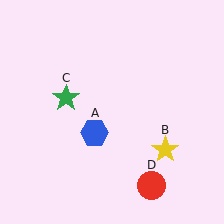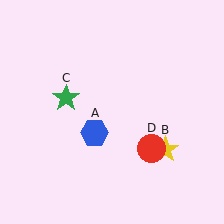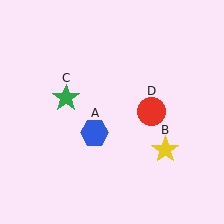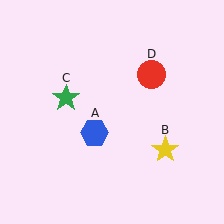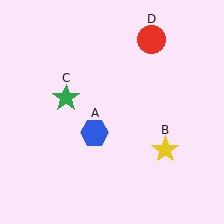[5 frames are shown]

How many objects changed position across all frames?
1 object changed position: red circle (object D).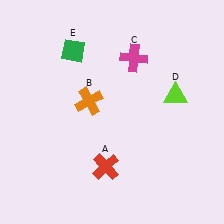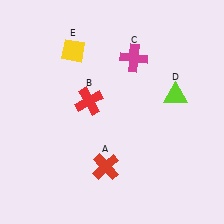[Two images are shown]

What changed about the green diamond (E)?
In Image 1, E is green. In Image 2, it changed to yellow.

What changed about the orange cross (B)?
In Image 1, B is orange. In Image 2, it changed to red.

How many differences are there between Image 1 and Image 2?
There are 2 differences between the two images.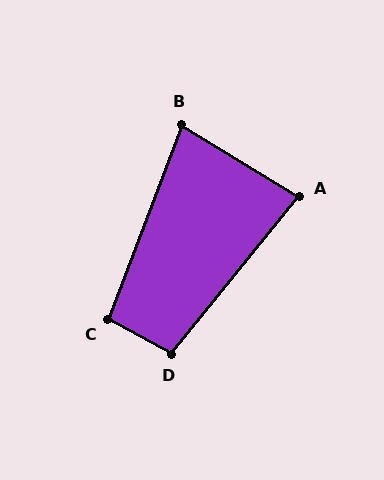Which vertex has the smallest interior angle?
B, at approximately 79 degrees.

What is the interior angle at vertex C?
Approximately 98 degrees (obtuse).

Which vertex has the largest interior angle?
D, at approximately 101 degrees.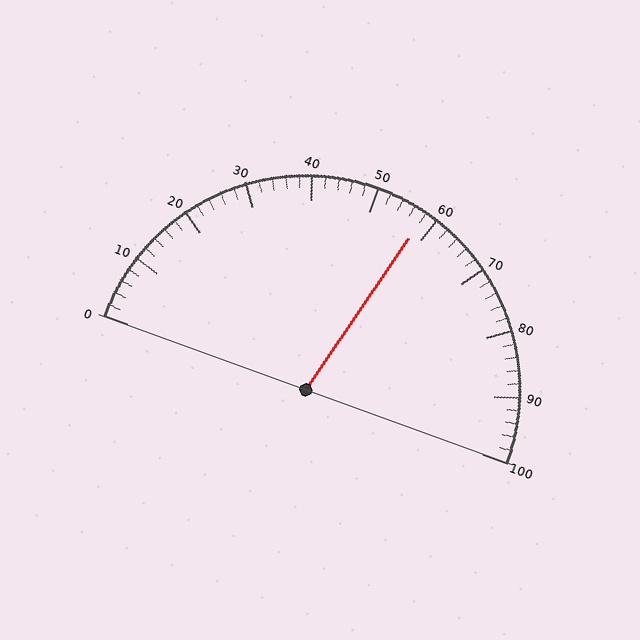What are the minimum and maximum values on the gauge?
The gauge ranges from 0 to 100.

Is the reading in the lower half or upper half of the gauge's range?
The reading is in the upper half of the range (0 to 100).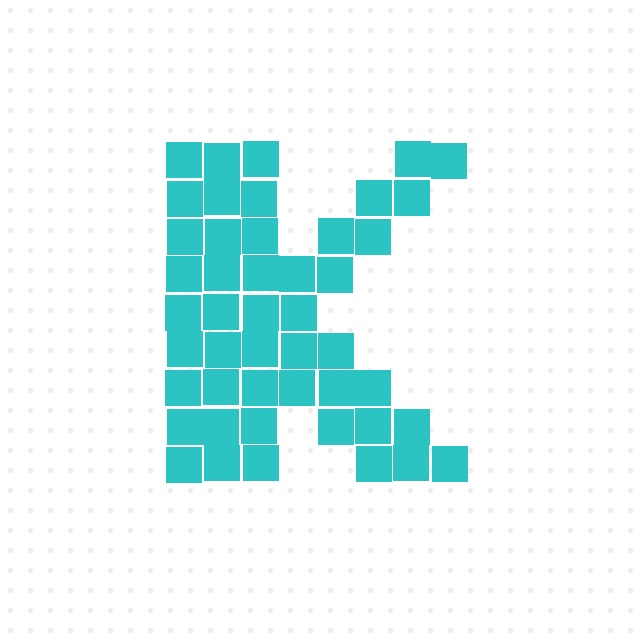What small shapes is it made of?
It is made of small squares.